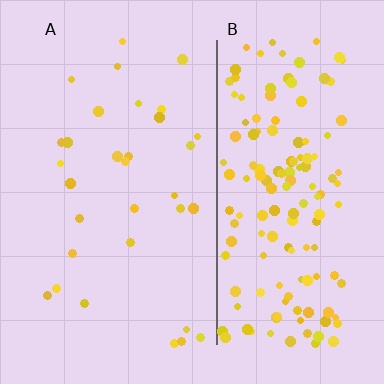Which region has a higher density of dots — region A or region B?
B (the right).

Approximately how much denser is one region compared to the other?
Approximately 4.8× — region B over region A.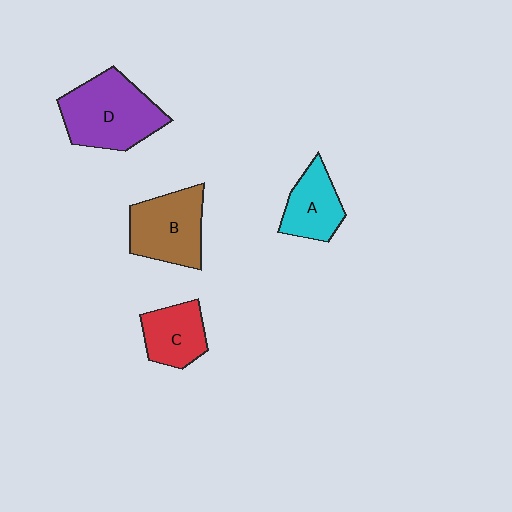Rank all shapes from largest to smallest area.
From largest to smallest: D (purple), B (brown), A (cyan), C (red).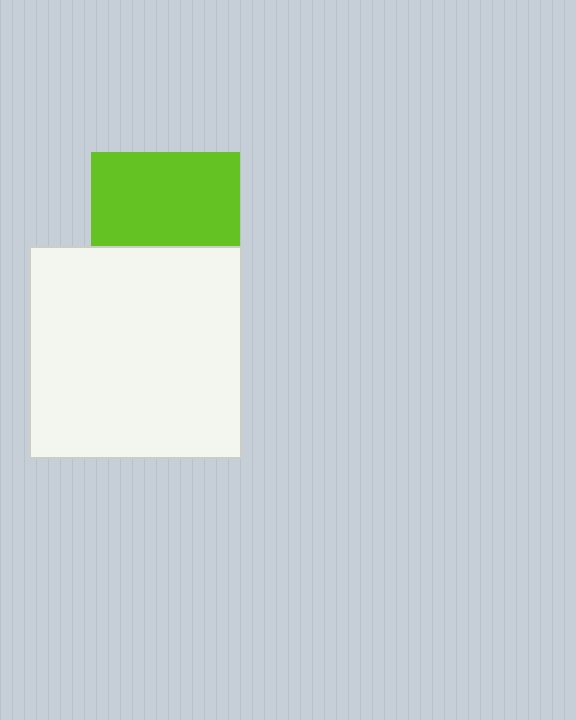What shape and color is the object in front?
The object in front is a white square.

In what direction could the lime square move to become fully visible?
The lime square could move up. That would shift it out from behind the white square entirely.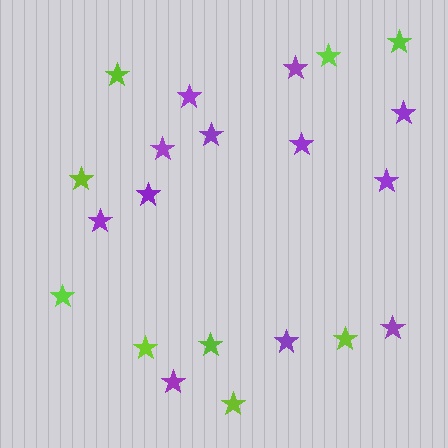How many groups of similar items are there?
There are 2 groups: one group of lime stars (9) and one group of purple stars (12).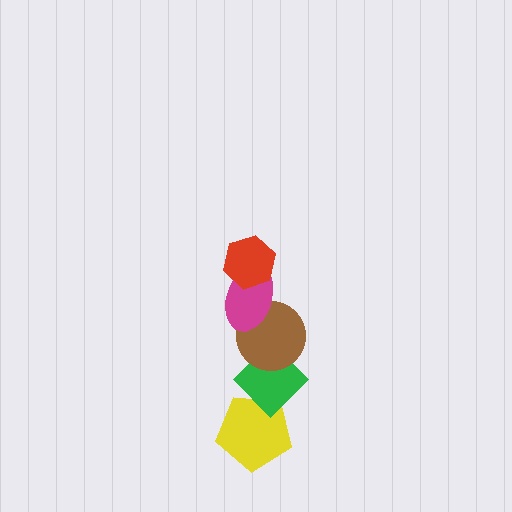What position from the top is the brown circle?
The brown circle is 3rd from the top.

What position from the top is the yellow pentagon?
The yellow pentagon is 5th from the top.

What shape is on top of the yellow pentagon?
The green diamond is on top of the yellow pentagon.